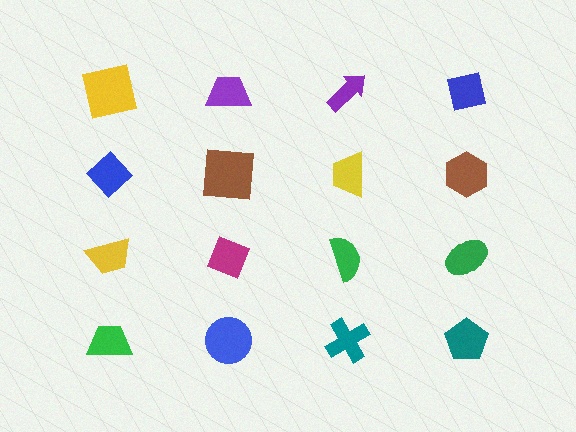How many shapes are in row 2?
4 shapes.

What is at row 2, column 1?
A blue diamond.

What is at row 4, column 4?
A teal pentagon.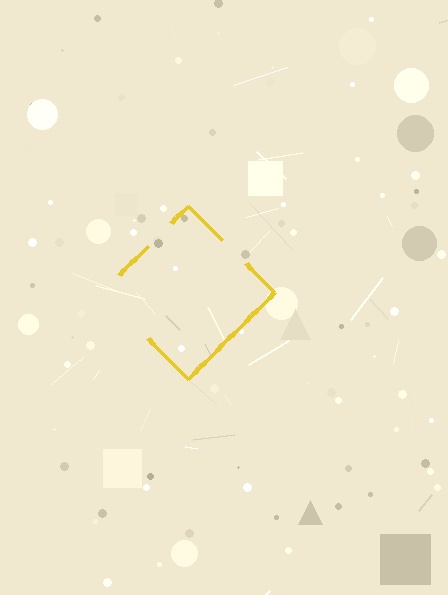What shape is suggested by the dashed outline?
The dashed outline suggests a diamond.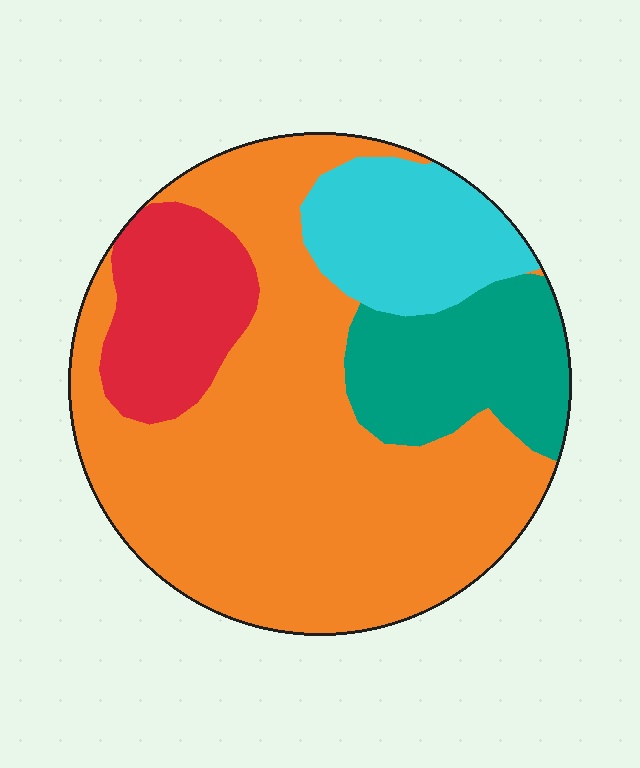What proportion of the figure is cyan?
Cyan takes up less than a sixth of the figure.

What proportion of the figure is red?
Red covers around 15% of the figure.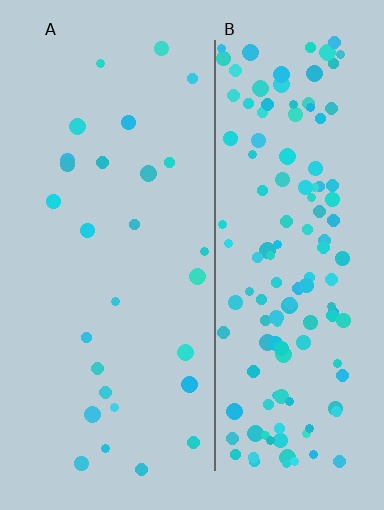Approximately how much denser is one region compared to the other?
Approximately 5.0× — region B over region A.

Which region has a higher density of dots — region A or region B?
B (the right).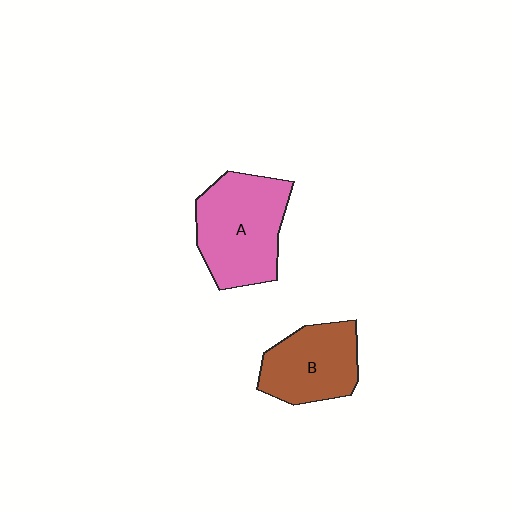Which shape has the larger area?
Shape A (pink).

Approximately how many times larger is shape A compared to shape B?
Approximately 1.3 times.